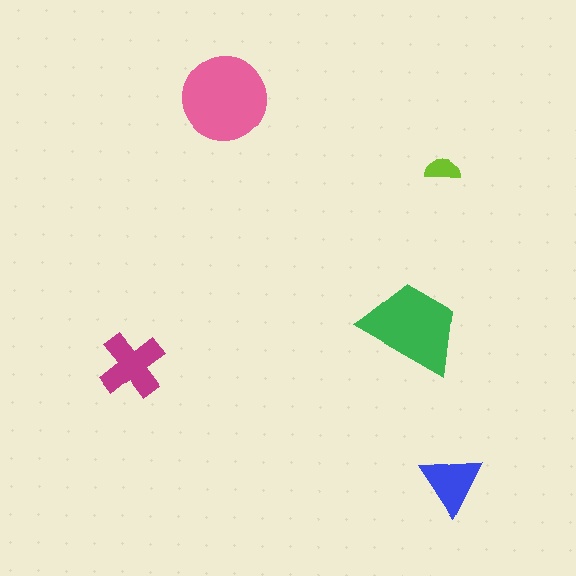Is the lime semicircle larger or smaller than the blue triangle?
Smaller.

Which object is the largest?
The pink circle.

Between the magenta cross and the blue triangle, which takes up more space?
The magenta cross.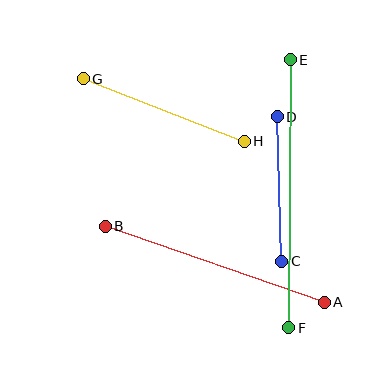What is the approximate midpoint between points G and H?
The midpoint is at approximately (164, 110) pixels.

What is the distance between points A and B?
The distance is approximately 232 pixels.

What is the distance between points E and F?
The distance is approximately 268 pixels.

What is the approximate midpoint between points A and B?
The midpoint is at approximately (215, 264) pixels.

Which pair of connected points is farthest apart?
Points E and F are farthest apart.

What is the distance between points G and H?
The distance is approximately 173 pixels.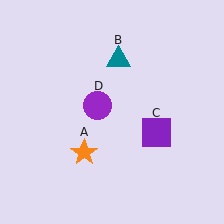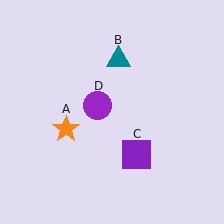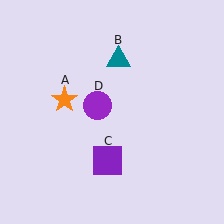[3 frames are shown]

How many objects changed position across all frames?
2 objects changed position: orange star (object A), purple square (object C).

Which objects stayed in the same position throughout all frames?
Teal triangle (object B) and purple circle (object D) remained stationary.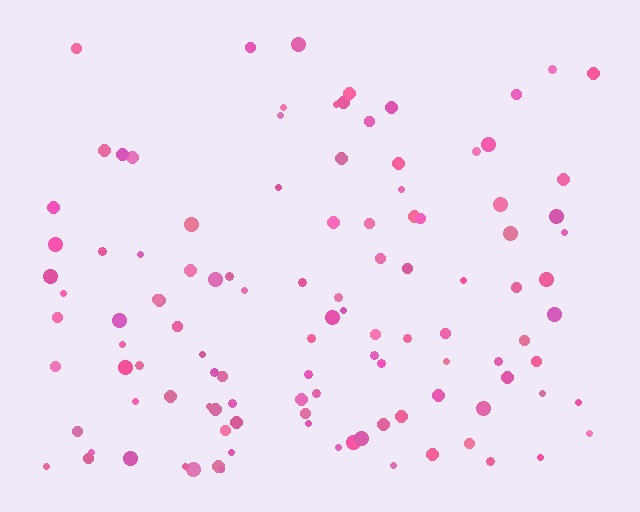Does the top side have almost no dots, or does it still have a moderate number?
Still a moderate number, just noticeably fewer than the bottom.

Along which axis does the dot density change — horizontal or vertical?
Vertical.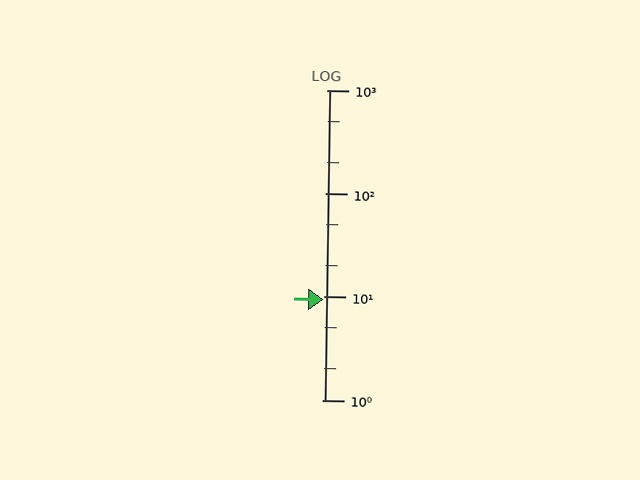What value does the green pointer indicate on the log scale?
The pointer indicates approximately 9.3.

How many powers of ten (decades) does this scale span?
The scale spans 3 decades, from 1 to 1000.